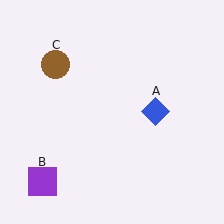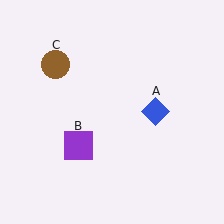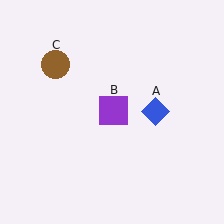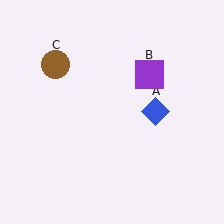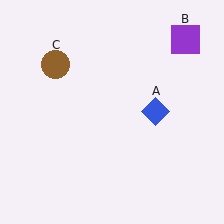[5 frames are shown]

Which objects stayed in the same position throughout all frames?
Blue diamond (object A) and brown circle (object C) remained stationary.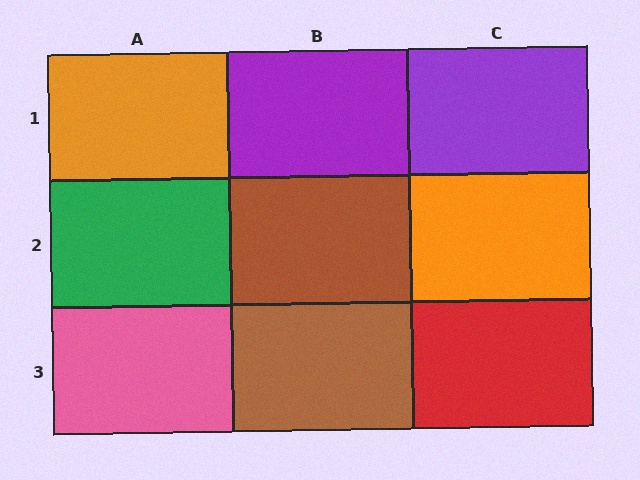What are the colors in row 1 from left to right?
Orange, purple, purple.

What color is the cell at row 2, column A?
Green.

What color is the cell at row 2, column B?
Brown.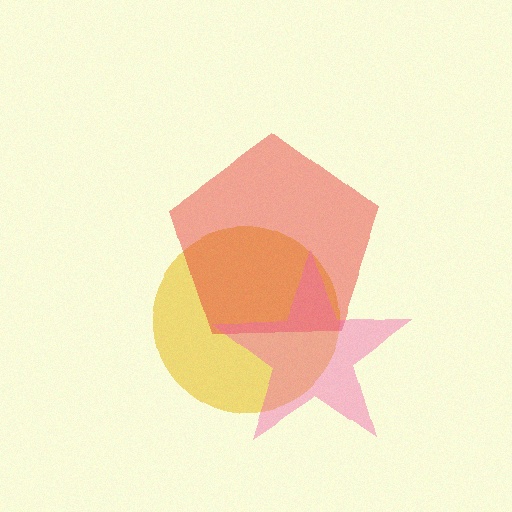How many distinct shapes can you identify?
There are 3 distinct shapes: a yellow circle, a red pentagon, a pink star.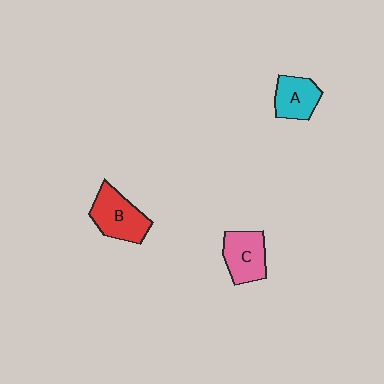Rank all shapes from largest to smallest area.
From largest to smallest: B (red), C (pink), A (cyan).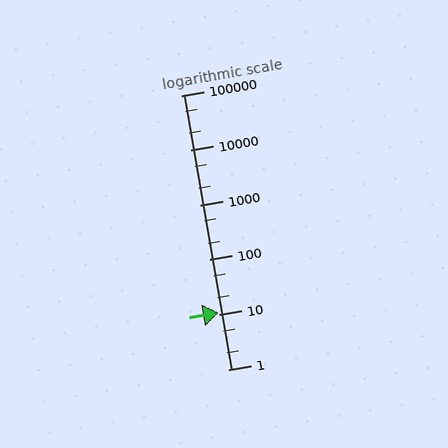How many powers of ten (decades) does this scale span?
The scale spans 5 decades, from 1 to 100000.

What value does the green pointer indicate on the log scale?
The pointer indicates approximately 11.